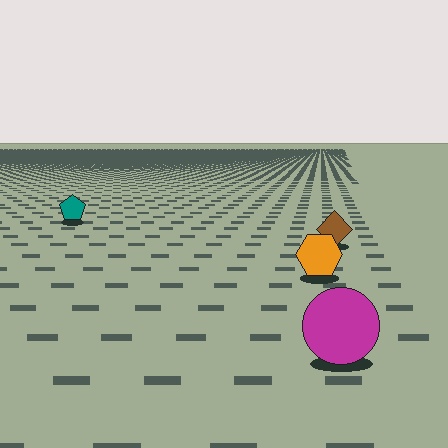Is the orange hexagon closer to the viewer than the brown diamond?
Yes. The orange hexagon is closer — you can tell from the texture gradient: the ground texture is coarser near it.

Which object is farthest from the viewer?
The teal pentagon is farthest from the viewer. It appears smaller and the ground texture around it is denser.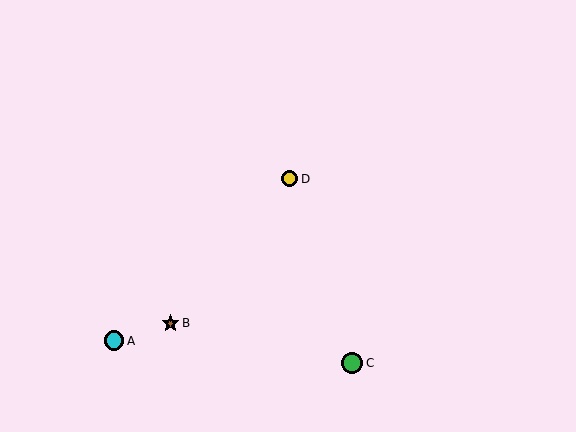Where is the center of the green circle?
The center of the green circle is at (352, 363).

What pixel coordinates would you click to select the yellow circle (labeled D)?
Click at (290, 179) to select the yellow circle D.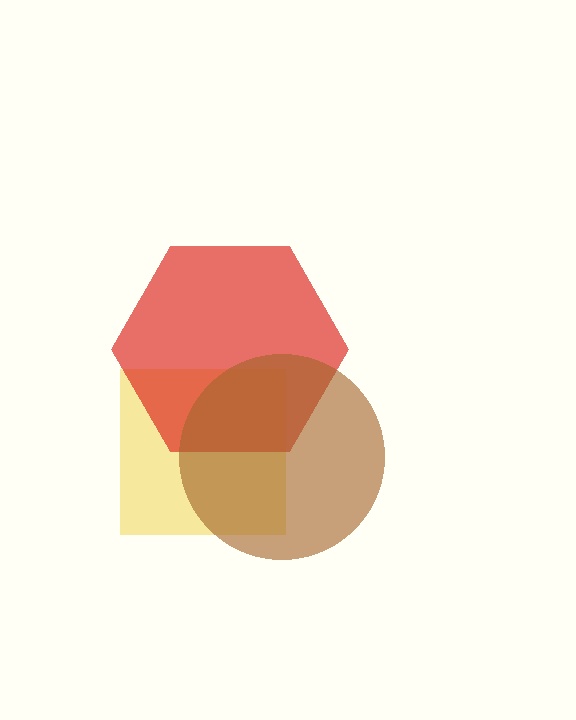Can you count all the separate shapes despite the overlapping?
Yes, there are 3 separate shapes.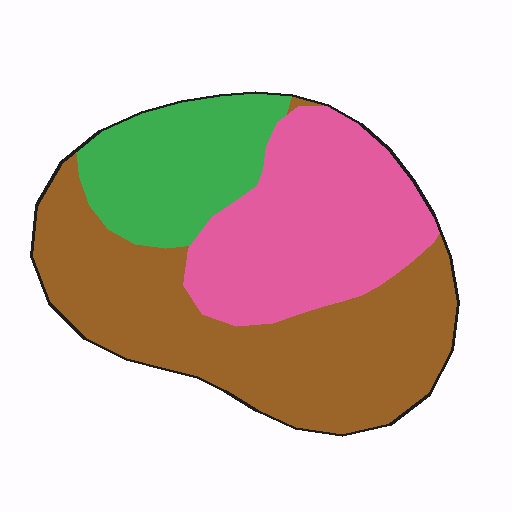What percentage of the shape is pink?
Pink takes up between a sixth and a third of the shape.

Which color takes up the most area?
Brown, at roughly 45%.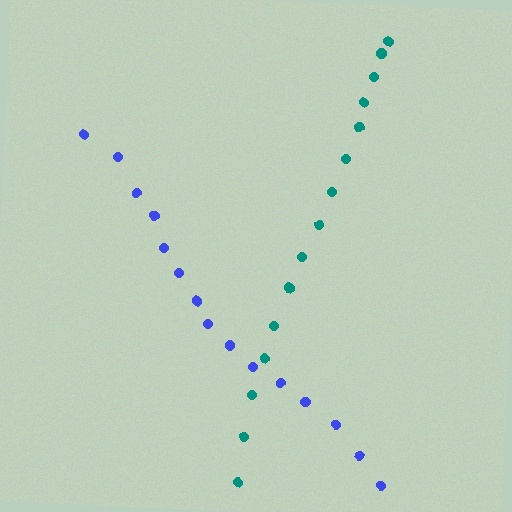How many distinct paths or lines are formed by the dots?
There are 2 distinct paths.